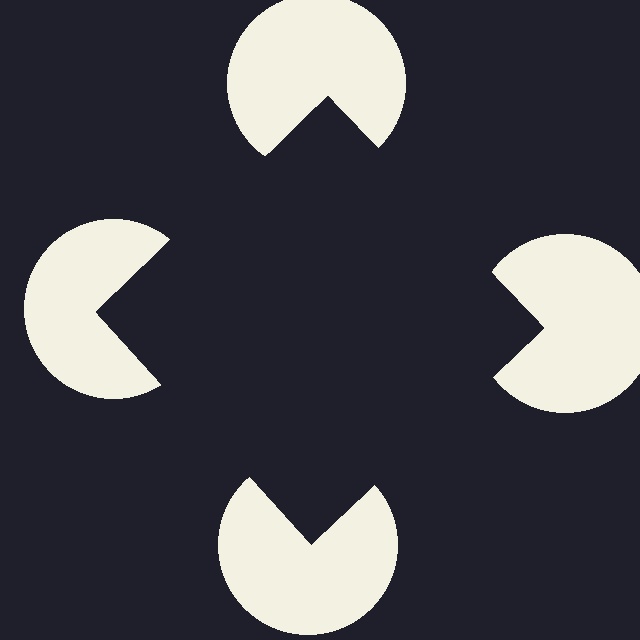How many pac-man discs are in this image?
There are 4 — one at each vertex of the illusory square.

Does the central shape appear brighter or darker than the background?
It typically appears slightly darker than the background, even though no actual brightness change is drawn.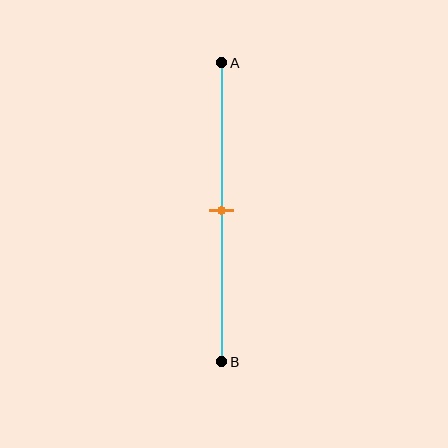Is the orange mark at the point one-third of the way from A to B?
No, the mark is at about 50% from A, not at the 33% one-third point.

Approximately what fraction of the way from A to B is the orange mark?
The orange mark is approximately 50% of the way from A to B.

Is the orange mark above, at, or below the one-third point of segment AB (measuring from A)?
The orange mark is below the one-third point of segment AB.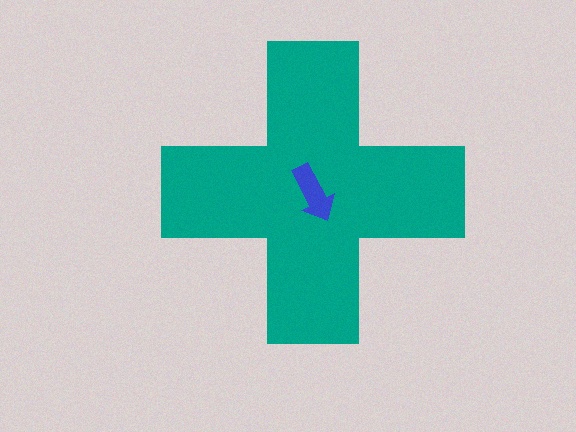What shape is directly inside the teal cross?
The blue arrow.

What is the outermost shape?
The teal cross.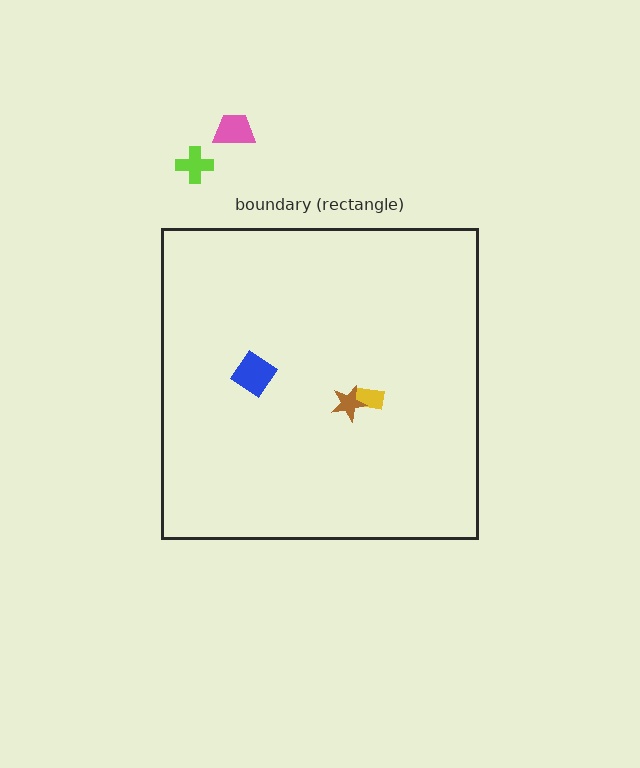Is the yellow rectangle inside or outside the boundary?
Inside.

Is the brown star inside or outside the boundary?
Inside.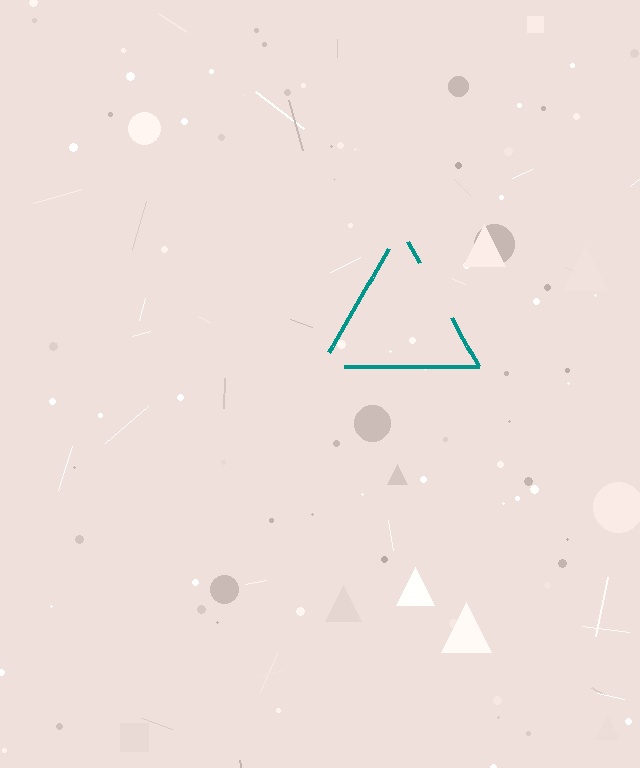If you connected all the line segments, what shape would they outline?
They would outline a triangle.